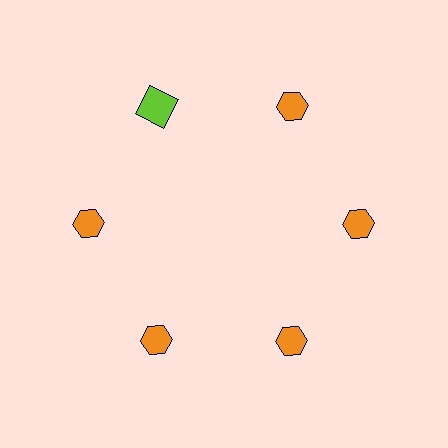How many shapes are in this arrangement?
There are 6 shapes arranged in a ring pattern.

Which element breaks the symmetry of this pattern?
The lime square at roughly the 11 o'clock position breaks the symmetry. All other shapes are orange hexagons.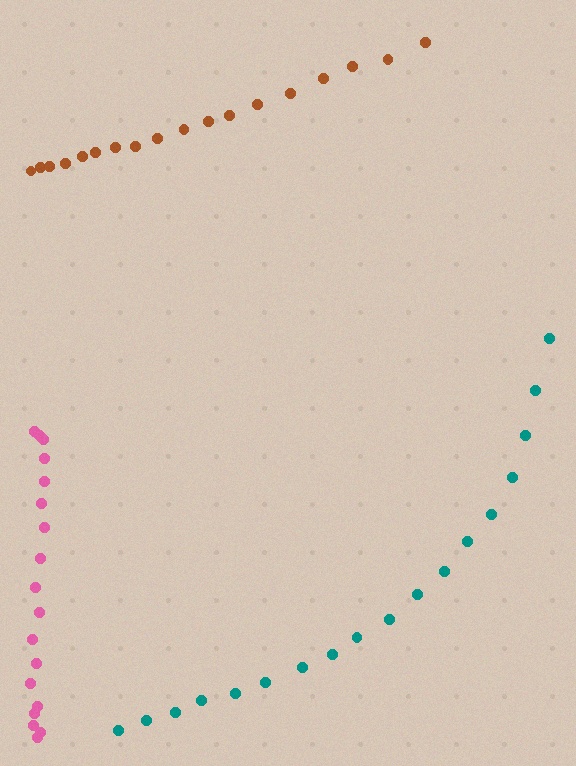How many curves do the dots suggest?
There are 3 distinct paths.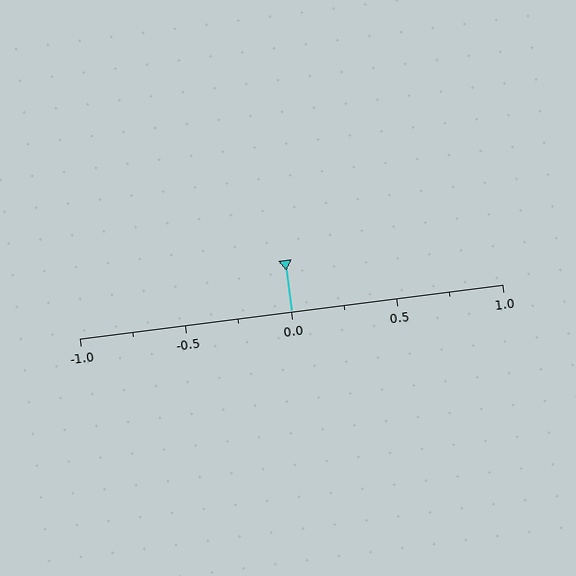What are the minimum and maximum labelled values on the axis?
The axis runs from -1.0 to 1.0.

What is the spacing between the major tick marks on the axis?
The major ticks are spaced 0.5 apart.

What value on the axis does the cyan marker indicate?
The marker indicates approximately 0.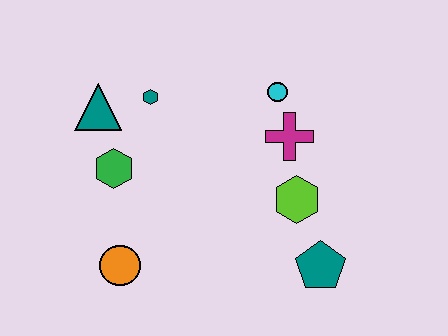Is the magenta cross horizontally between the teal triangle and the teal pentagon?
Yes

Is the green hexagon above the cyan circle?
No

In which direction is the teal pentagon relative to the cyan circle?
The teal pentagon is below the cyan circle.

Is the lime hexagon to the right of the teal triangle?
Yes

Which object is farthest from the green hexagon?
The teal pentagon is farthest from the green hexagon.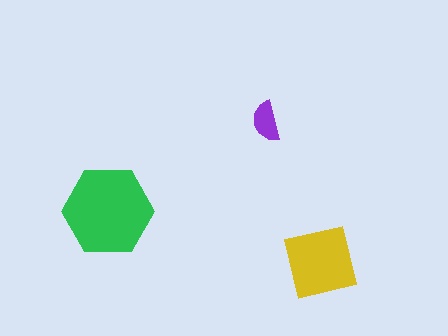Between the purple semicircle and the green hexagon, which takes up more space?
The green hexagon.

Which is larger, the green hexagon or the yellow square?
The green hexagon.